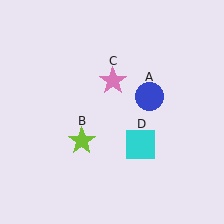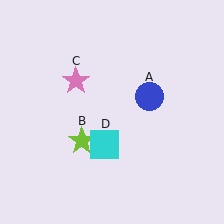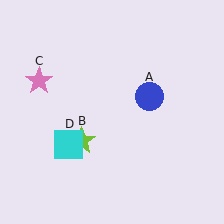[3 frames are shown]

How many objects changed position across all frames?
2 objects changed position: pink star (object C), cyan square (object D).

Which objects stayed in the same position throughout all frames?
Blue circle (object A) and lime star (object B) remained stationary.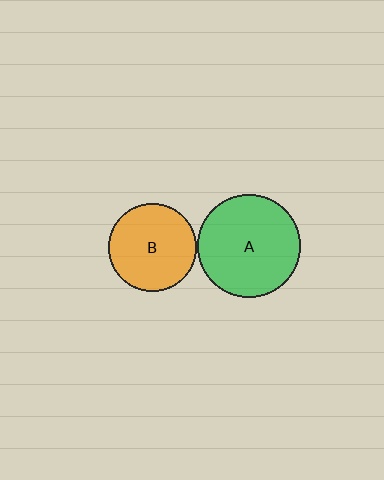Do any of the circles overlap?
No, none of the circles overlap.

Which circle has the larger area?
Circle A (green).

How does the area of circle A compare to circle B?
Approximately 1.4 times.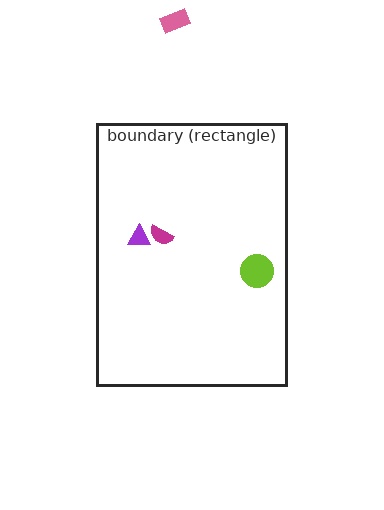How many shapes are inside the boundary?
3 inside, 1 outside.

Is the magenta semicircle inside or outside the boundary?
Inside.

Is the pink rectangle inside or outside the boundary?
Outside.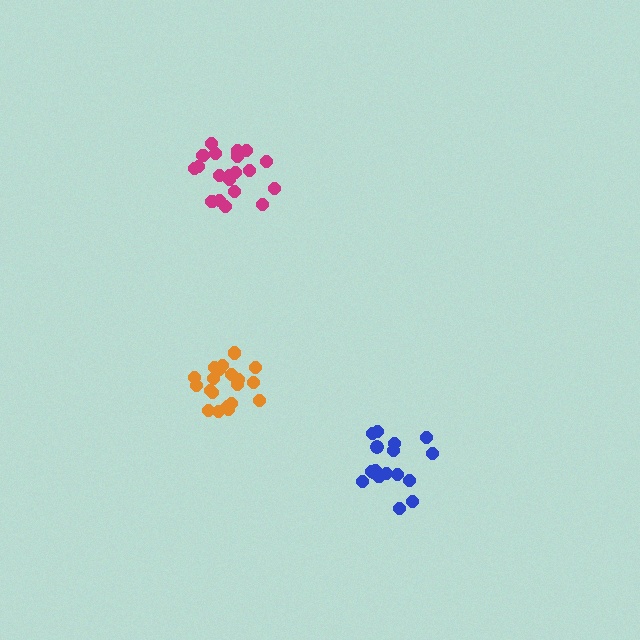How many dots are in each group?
Group 1: 17 dots, Group 2: 20 dots, Group 3: 20 dots (57 total).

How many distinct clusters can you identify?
There are 3 distinct clusters.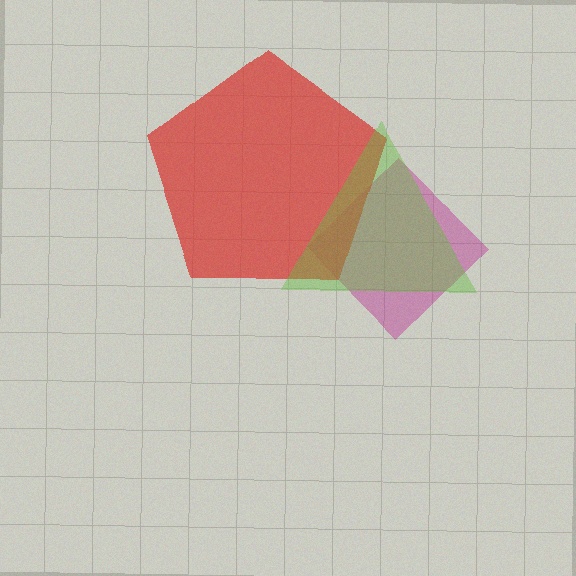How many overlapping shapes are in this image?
There are 3 overlapping shapes in the image.